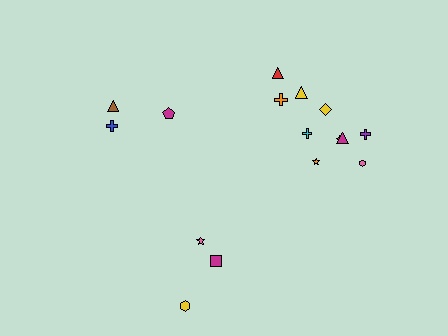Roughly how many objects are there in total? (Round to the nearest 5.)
Roughly 15 objects in total.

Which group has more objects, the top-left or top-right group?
The top-right group.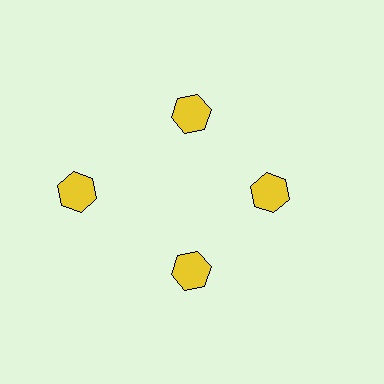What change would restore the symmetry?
The symmetry would be restored by moving it inward, back onto the ring so that all 4 hexagons sit at equal angles and equal distance from the center.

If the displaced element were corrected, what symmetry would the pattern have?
It would have 4-fold rotational symmetry — the pattern would map onto itself every 90 degrees.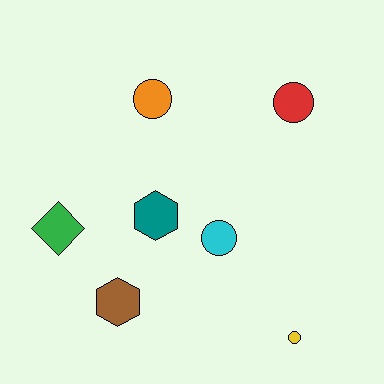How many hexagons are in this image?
There are 2 hexagons.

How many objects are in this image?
There are 7 objects.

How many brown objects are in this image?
There is 1 brown object.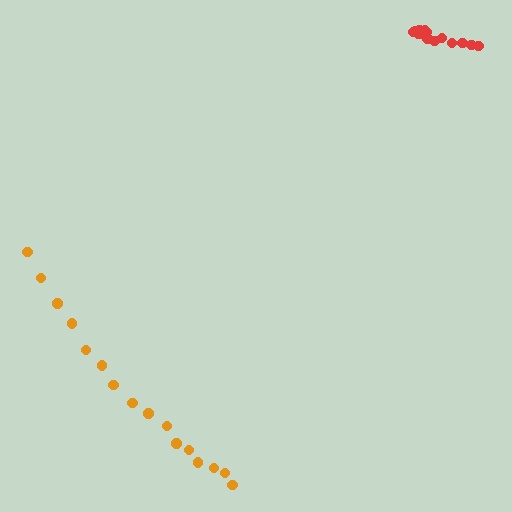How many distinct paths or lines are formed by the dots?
There are 2 distinct paths.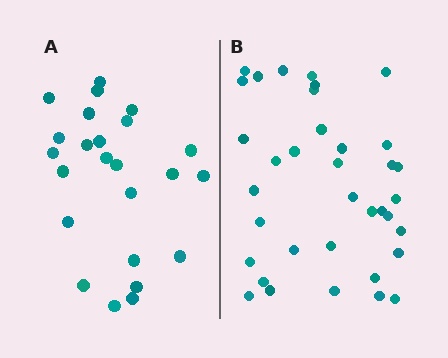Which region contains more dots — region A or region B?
Region B (the right region) has more dots.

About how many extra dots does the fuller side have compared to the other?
Region B has roughly 12 or so more dots than region A.